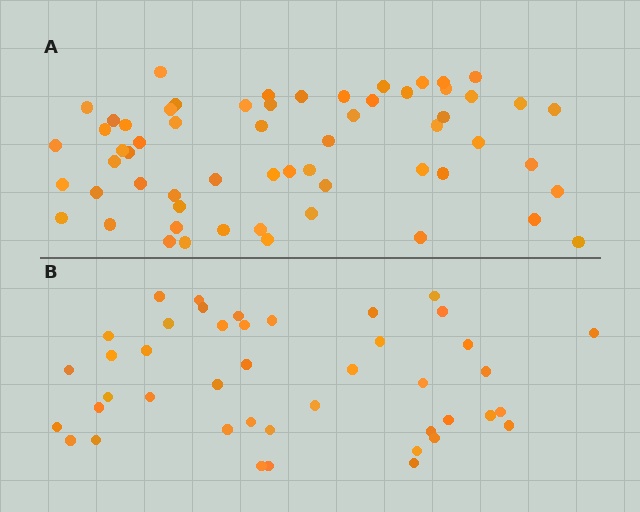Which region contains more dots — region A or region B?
Region A (the top region) has more dots.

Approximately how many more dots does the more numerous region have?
Region A has approximately 15 more dots than region B.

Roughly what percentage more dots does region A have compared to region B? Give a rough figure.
About 40% more.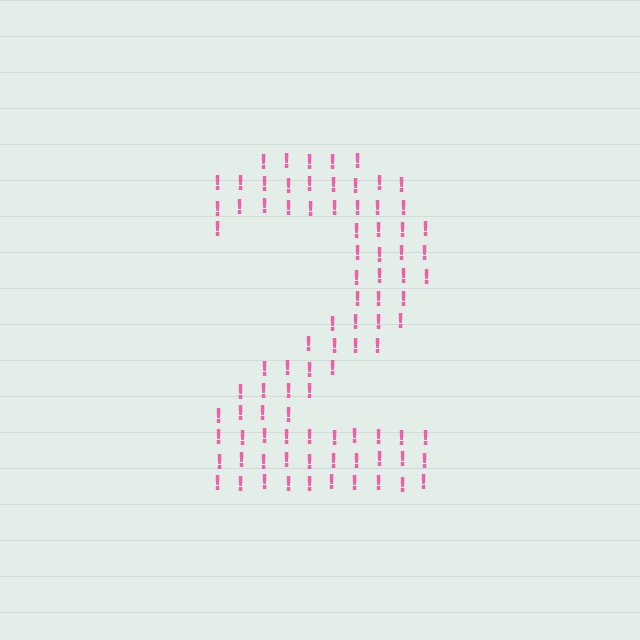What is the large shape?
The large shape is the digit 2.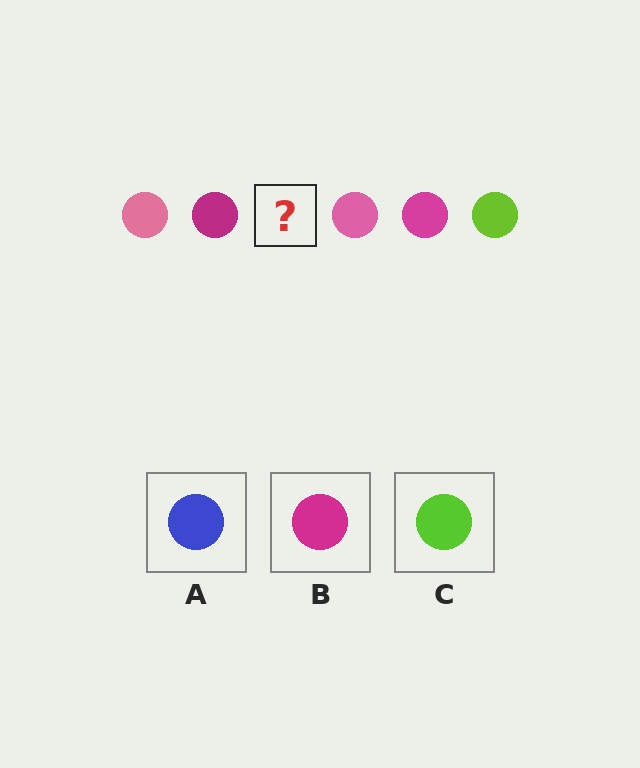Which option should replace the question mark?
Option C.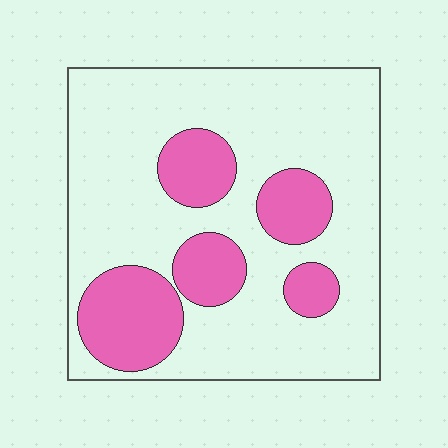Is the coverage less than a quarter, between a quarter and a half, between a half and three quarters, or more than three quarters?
Between a quarter and a half.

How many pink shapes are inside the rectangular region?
5.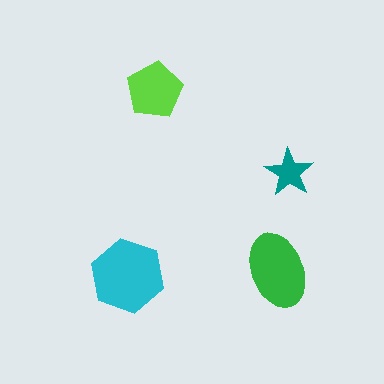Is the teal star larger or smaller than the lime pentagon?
Smaller.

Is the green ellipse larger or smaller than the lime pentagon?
Larger.